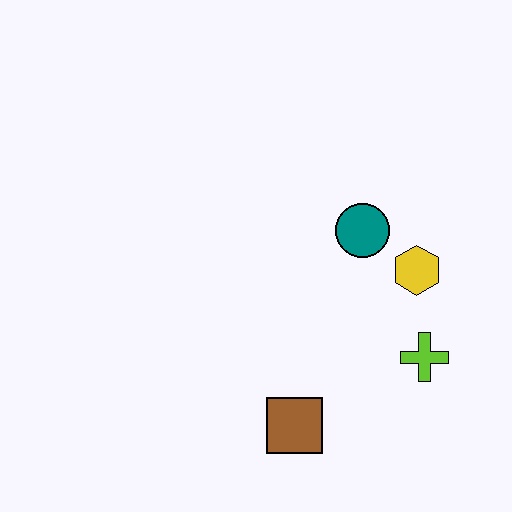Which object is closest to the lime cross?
The yellow hexagon is closest to the lime cross.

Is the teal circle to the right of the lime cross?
No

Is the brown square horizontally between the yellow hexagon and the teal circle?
No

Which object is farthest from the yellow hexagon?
The brown square is farthest from the yellow hexagon.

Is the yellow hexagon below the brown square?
No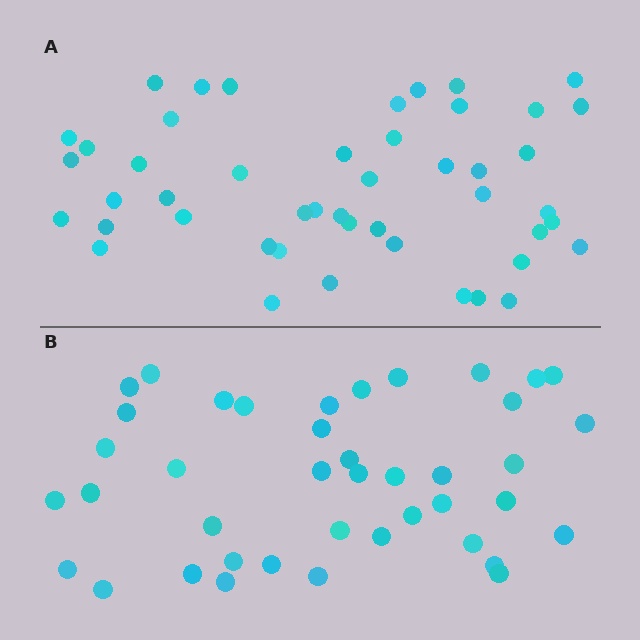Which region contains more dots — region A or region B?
Region A (the top region) has more dots.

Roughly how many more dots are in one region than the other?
Region A has about 6 more dots than region B.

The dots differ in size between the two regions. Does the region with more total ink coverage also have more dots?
No. Region B has more total ink coverage because its dots are larger, but region A actually contains more individual dots. Total area can be misleading — the number of items is what matters here.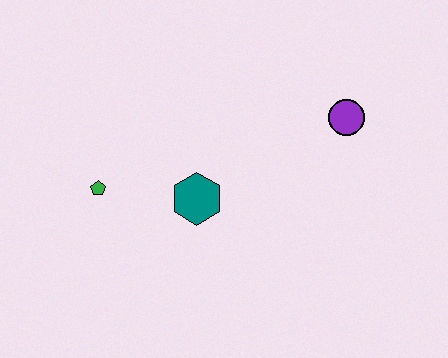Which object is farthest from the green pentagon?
The purple circle is farthest from the green pentagon.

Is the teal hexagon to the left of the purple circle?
Yes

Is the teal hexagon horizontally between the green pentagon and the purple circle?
Yes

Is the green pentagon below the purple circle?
Yes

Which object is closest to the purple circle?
The teal hexagon is closest to the purple circle.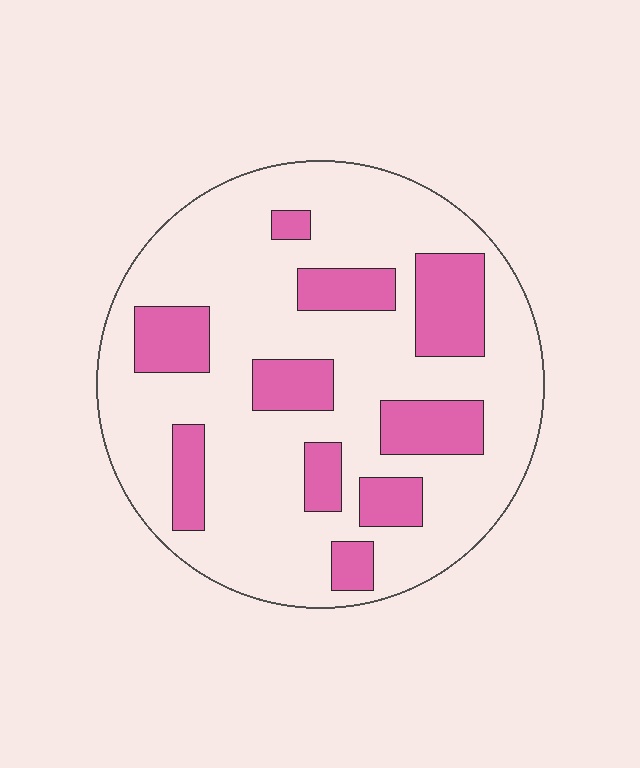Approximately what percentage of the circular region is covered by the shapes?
Approximately 25%.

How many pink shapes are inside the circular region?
10.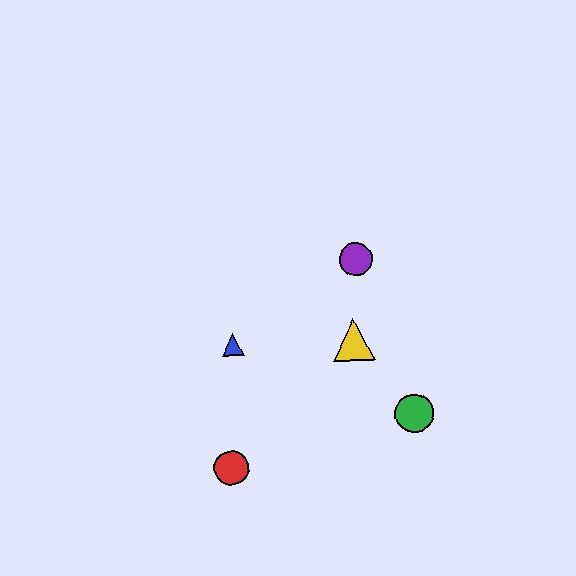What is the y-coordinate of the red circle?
The red circle is at y≈468.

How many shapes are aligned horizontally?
2 shapes (the blue triangle, the yellow triangle) are aligned horizontally.